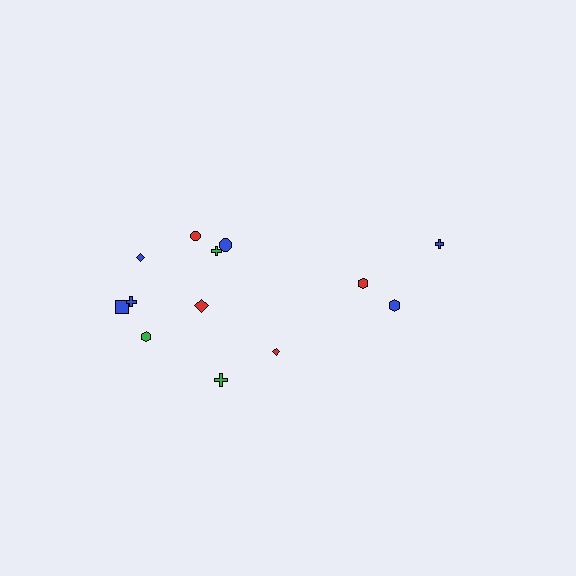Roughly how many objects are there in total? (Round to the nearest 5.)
Roughly 15 objects in total.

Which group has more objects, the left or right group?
The left group.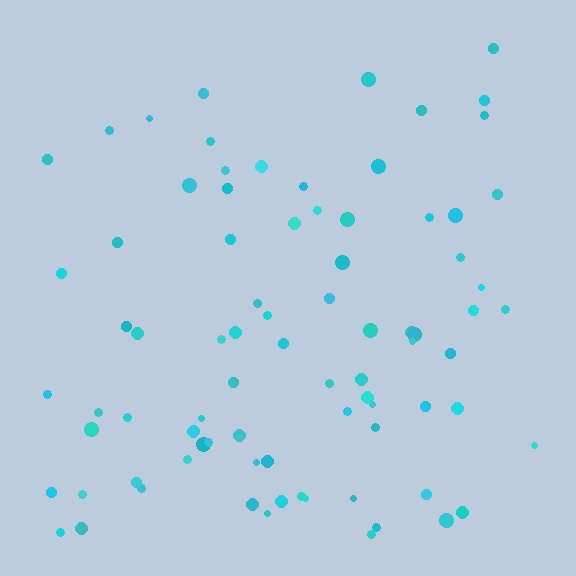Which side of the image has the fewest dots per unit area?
The top.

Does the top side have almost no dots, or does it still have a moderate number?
Still a moderate number, just noticeably fewer than the bottom.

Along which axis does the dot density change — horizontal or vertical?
Vertical.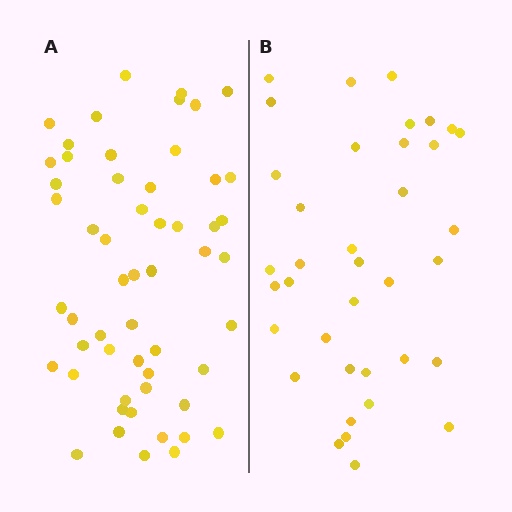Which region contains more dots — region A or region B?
Region A (the left region) has more dots.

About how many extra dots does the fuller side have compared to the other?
Region A has approximately 20 more dots than region B.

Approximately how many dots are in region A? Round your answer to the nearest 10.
About 60 dots. (The exact count is 55, which rounds to 60.)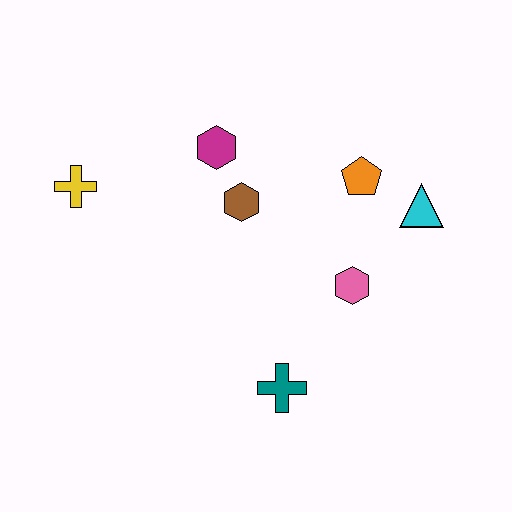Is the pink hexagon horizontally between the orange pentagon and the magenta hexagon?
Yes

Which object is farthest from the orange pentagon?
The yellow cross is farthest from the orange pentagon.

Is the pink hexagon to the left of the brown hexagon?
No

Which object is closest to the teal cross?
The pink hexagon is closest to the teal cross.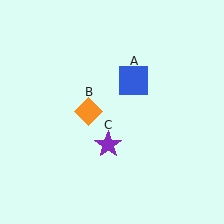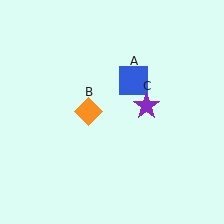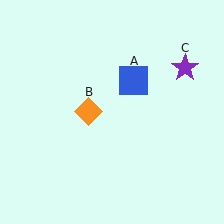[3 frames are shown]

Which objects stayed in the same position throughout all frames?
Blue square (object A) and orange diamond (object B) remained stationary.